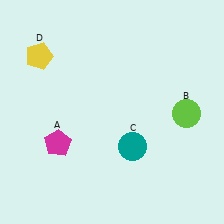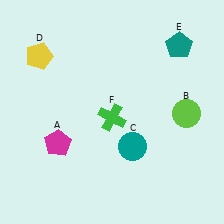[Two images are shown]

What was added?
A teal pentagon (E), a green cross (F) were added in Image 2.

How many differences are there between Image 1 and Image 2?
There are 2 differences between the two images.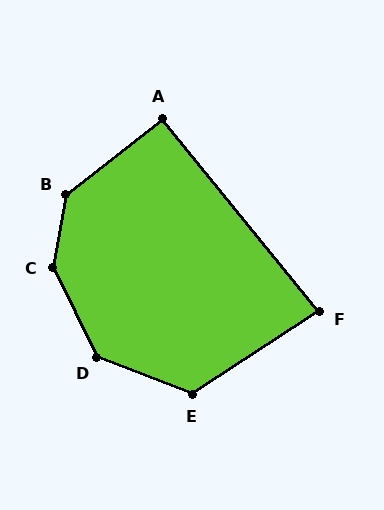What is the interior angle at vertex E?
Approximately 125 degrees (obtuse).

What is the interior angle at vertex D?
Approximately 138 degrees (obtuse).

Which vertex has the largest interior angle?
C, at approximately 144 degrees.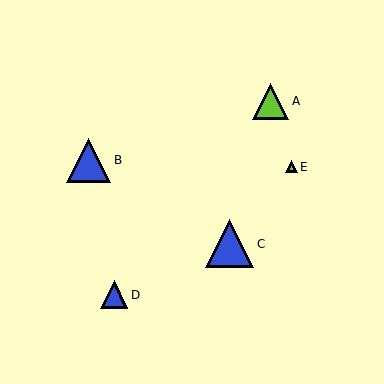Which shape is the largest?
The blue triangle (labeled C) is the largest.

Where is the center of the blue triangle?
The center of the blue triangle is at (114, 295).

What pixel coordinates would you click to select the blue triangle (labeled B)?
Click at (89, 160) to select the blue triangle B.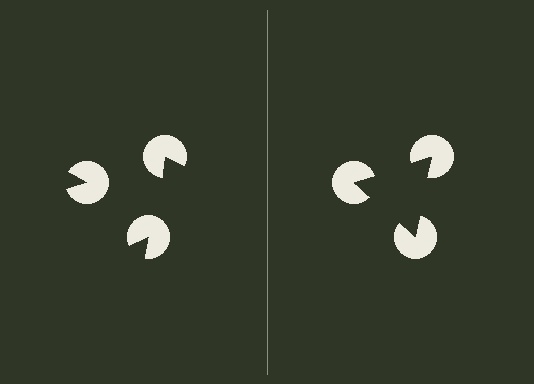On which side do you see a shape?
An illusory triangle appears on the right side. On the left side the wedge cuts are rotated, so no coherent shape forms.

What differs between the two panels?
The pac-man discs are positioned identically on both sides; only the wedge orientations differ. On the right they align to a triangle; on the left they are misaligned.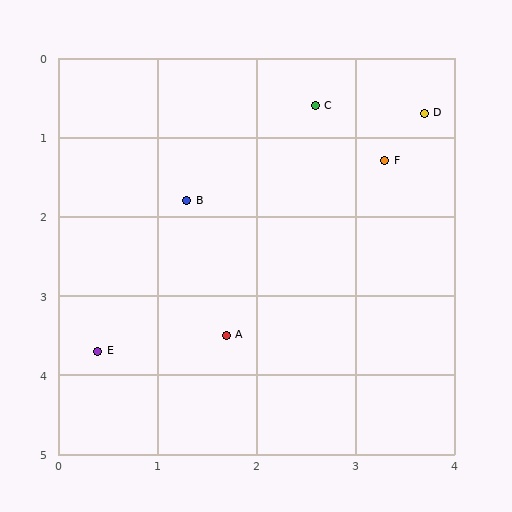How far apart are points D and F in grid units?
Points D and F are about 0.7 grid units apart.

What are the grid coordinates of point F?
Point F is at approximately (3.3, 1.3).